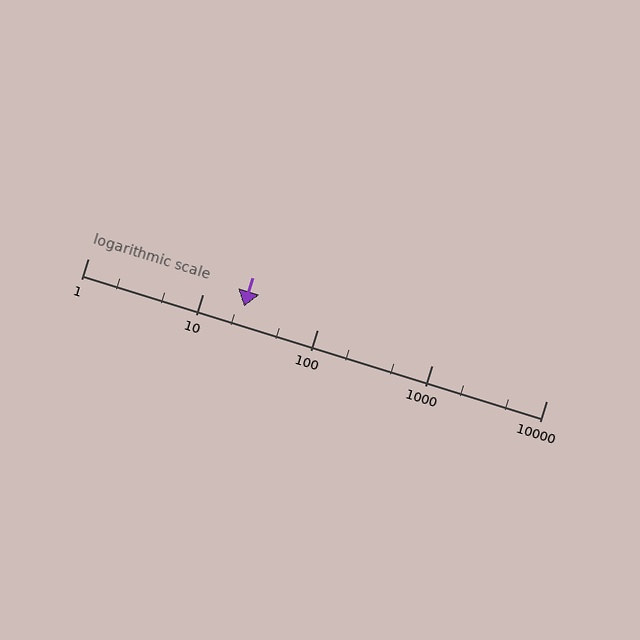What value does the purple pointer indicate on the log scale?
The pointer indicates approximately 23.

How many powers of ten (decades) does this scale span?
The scale spans 4 decades, from 1 to 10000.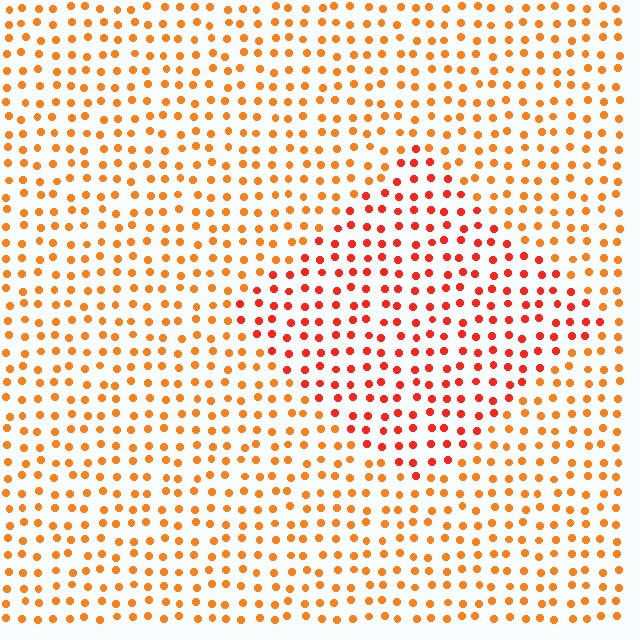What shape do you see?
I see a diamond.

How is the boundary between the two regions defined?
The boundary is defined purely by a slight shift in hue (about 25 degrees). Spacing, size, and orientation are identical on both sides.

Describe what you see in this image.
The image is filled with small orange elements in a uniform arrangement. A diamond-shaped region is visible where the elements are tinted to a slightly different hue, forming a subtle color boundary.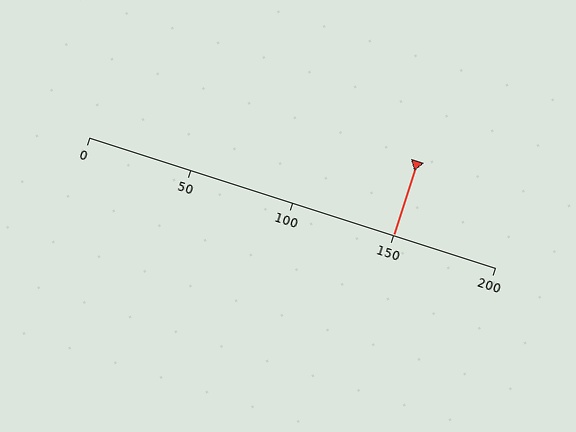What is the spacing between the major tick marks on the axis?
The major ticks are spaced 50 apart.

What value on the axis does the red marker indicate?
The marker indicates approximately 150.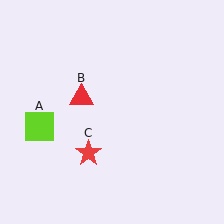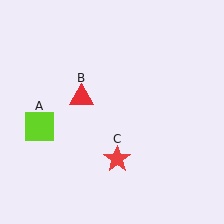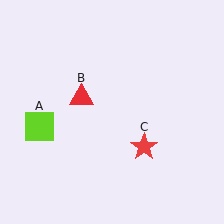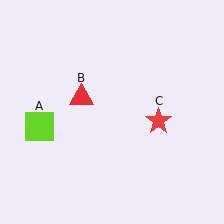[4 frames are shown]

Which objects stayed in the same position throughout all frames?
Lime square (object A) and red triangle (object B) remained stationary.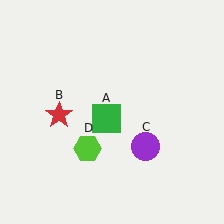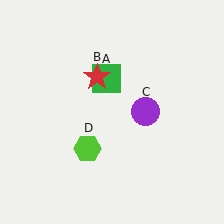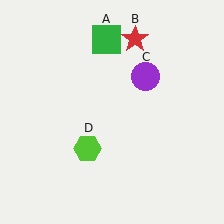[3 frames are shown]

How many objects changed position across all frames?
3 objects changed position: green square (object A), red star (object B), purple circle (object C).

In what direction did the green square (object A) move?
The green square (object A) moved up.